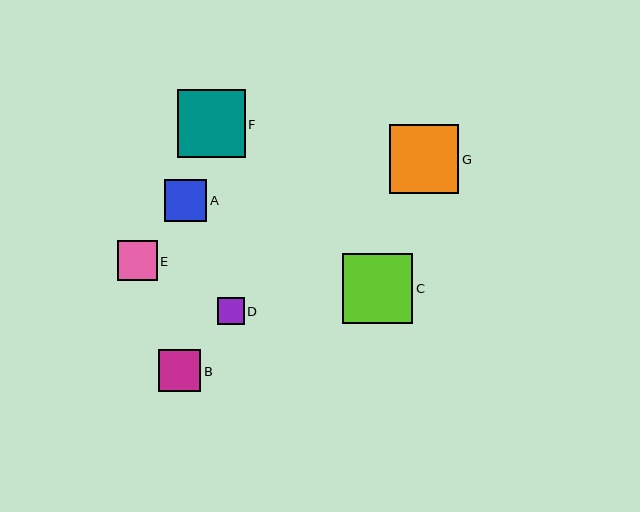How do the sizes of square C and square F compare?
Square C and square F are approximately the same size.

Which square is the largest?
Square C is the largest with a size of approximately 70 pixels.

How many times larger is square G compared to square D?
Square G is approximately 2.6 times the size of square D.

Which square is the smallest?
Square D is the smallest with a size of approximately 27 pixels.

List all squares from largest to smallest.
From largest to smallest: C, G, F, B, A, E, D.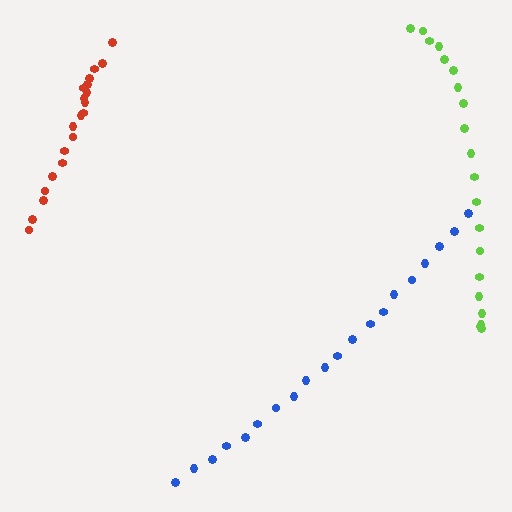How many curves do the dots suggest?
There are 3 distinct paths.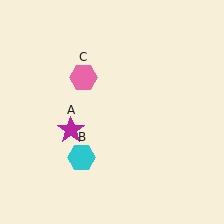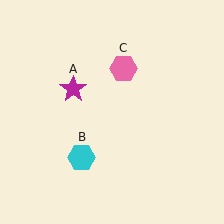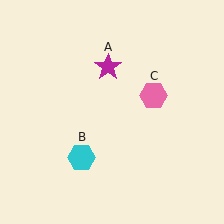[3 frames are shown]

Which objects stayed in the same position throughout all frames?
Cyan hexagon (object B) remained stationary.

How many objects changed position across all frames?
2 objects changed position: magenta star (object A), pink hexagon (object C).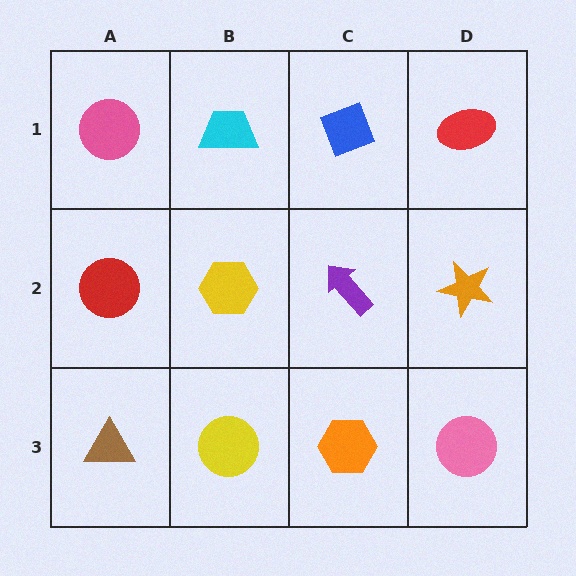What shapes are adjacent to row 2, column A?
A pink circle (row 1, column A), a brown triangle (row 3, column A), a yellow hexagon (row 2, column B).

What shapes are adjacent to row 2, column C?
A blue diamond (row 1, column C), an orange hexagon (row 3, column C), a yellow hexagon (row 2, column B), an orange star (row 2, column D).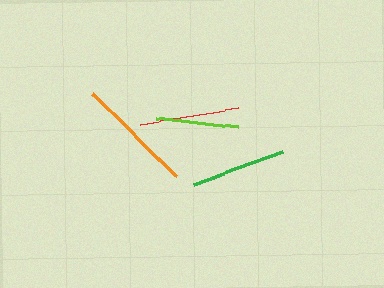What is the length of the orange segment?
The orange segment is approximately 118 pixels long.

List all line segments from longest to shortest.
From longest to shortest: orange, red, green, lime.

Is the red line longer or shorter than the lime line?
The red line is longer than the lime line.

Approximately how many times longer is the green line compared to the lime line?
The green line is approximately 1.2 times the length of the lime line.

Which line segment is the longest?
The orange line is the longest at approximately 118 pixels.